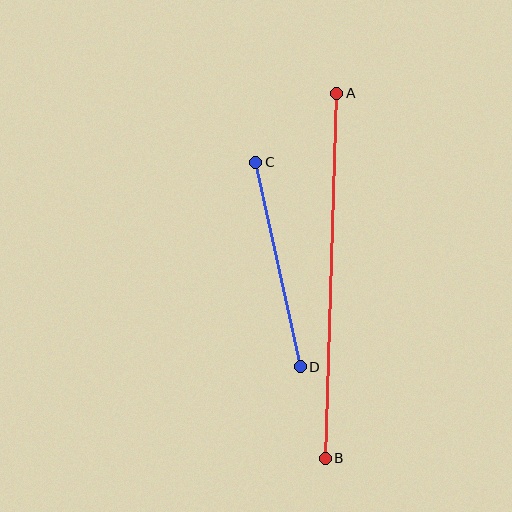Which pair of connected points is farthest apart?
Points A and B are farthest apart.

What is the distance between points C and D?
The distance is approximately 209 pixels.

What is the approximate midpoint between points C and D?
The midpoint is at approximately (278, 264) pixels.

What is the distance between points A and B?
The distance is approximately 365 pixels.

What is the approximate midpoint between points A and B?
The midpoint is at approximately (331, 276) pixels.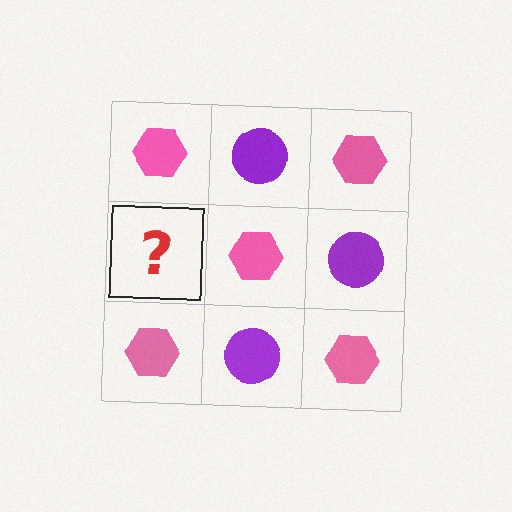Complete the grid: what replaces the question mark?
The question mark should be replaced with a purple circle.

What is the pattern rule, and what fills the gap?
The rule is that it alternates pink hexagon and purple circle in a checkerboard pattern. The gap should be filled with a purple circle.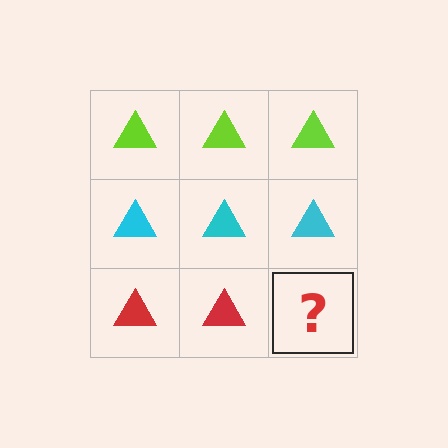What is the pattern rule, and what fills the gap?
The rule is that each row has a consistent color. The gap should be filled with a red triangle.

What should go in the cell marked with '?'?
The missing cell should contain a red triangle.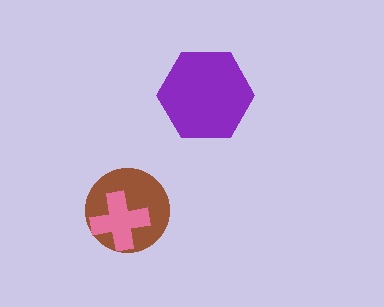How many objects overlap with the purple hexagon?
0 objects overlap with the purple hexagon.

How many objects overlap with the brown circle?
1 object overlaps with the brown circle.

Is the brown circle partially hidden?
Yes, it is partially covered by another shape.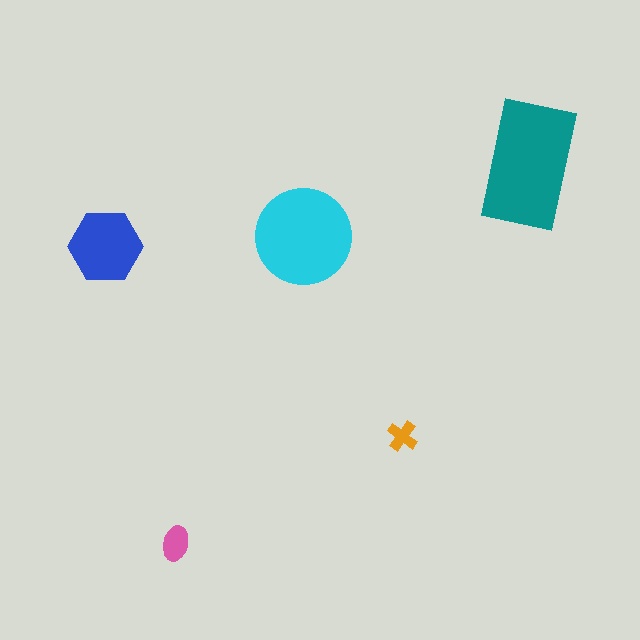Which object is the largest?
The teal rectangle.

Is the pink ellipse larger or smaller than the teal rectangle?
Smaller.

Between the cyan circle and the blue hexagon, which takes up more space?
The cyan circle.